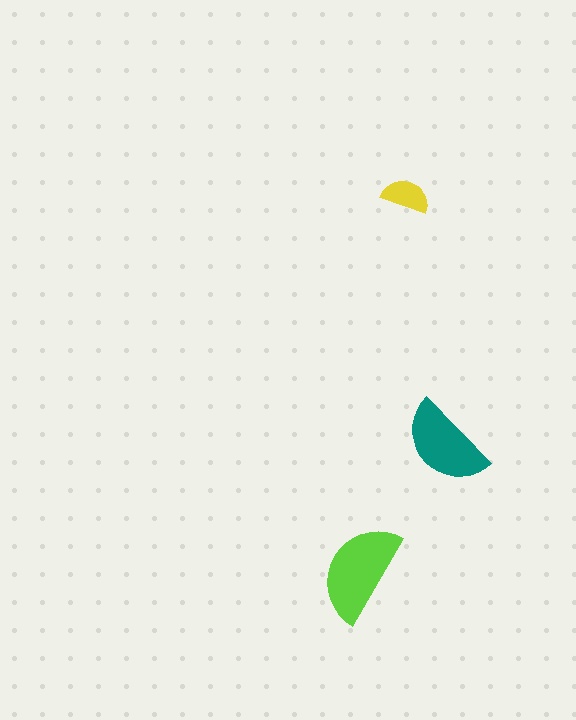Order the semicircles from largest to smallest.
the lime one, the teal one, the yellow one.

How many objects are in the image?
There are 3 objects in the image.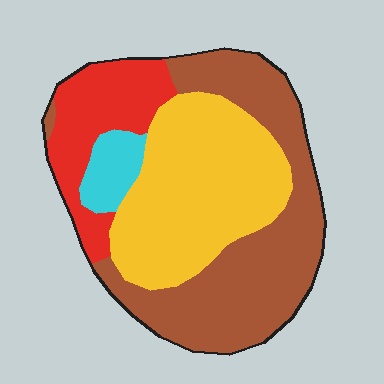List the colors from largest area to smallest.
From largest to smallest: brown, yellow, red, cyan.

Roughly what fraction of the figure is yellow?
Yellow covers roughly 35% of the figure.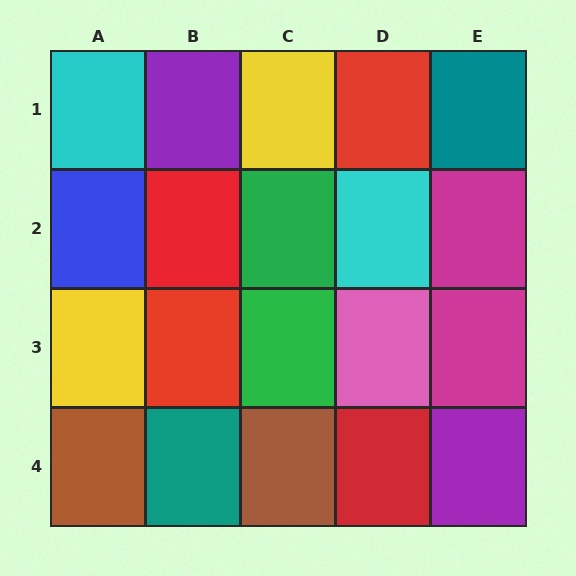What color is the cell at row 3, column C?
Green.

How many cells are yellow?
2 cells are yellow.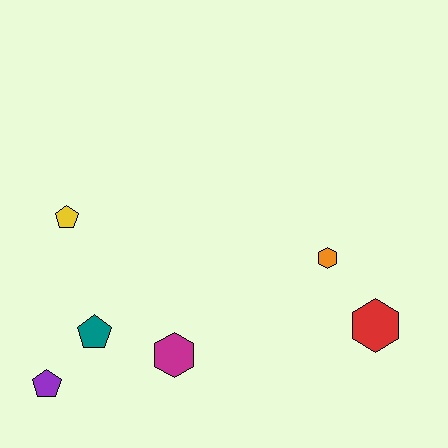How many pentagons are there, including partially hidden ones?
There are 3 pentagons.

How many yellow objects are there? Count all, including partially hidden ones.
There is 1 yellow object.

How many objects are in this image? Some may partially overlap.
There are 6 objects.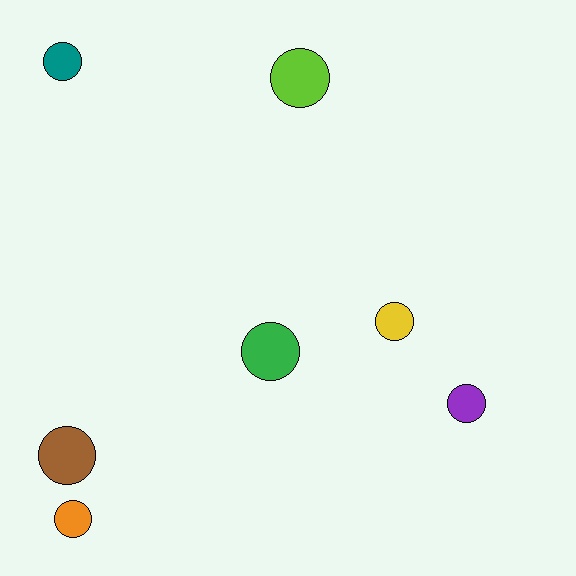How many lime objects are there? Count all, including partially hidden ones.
There is 1 lime object.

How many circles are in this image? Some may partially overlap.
There are 7 circles.